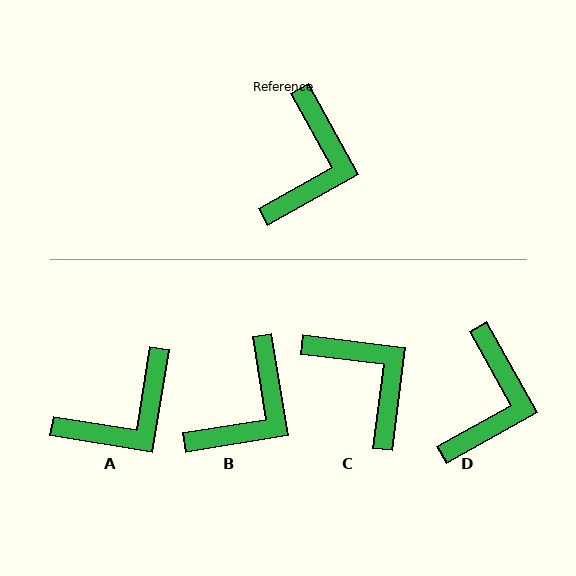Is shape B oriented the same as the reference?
No, it is off by about 20 degrees.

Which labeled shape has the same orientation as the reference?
D.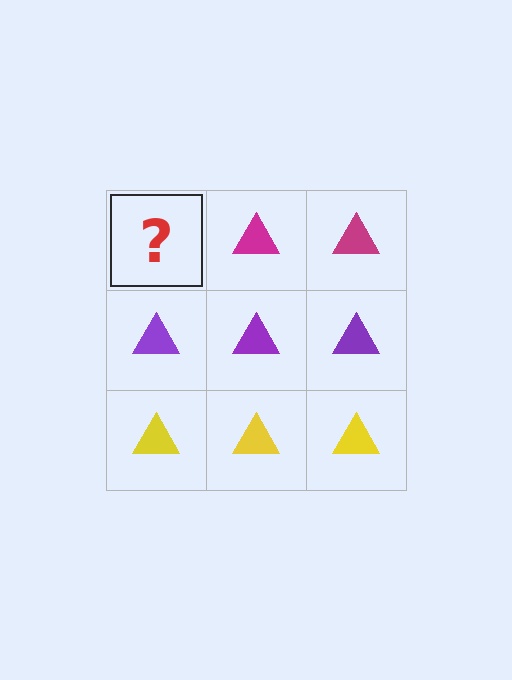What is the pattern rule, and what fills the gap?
The rule is that each row has a consistent color. The gap should be filled with a magenta triangle.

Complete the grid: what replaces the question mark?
The question mark should be replaced with a magenta triangle.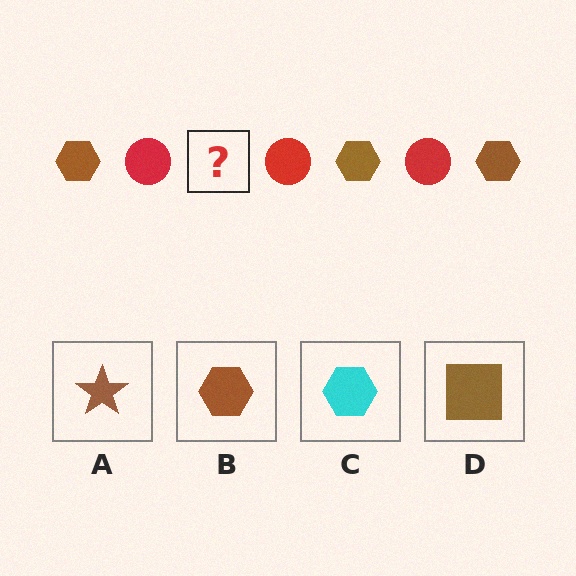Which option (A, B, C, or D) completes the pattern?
B.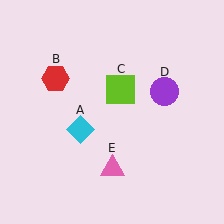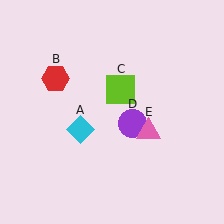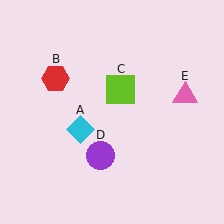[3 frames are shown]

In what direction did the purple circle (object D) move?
The purple circle (object D) moved down and to the left.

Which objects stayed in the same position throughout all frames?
Cyan diamond (object A) and red hexagon (object B) and lime square (object C) remained stationary.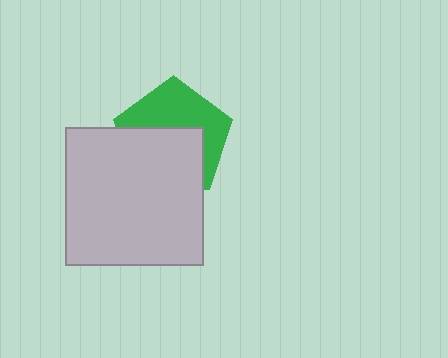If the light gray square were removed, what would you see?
You would see the complete green pentagon.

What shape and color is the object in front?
The object in front is a light gray square.